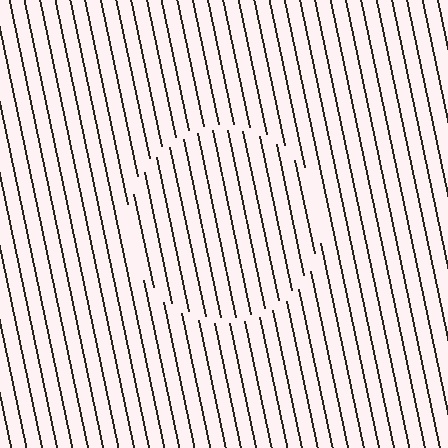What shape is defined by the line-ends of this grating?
An illusory circle. The interior of the shape contains the same grating, shifted by half a period — the contour is defined by the phase discontinuity where line-ends from the inner and outer gratings abut.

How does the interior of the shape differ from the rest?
The interior of the shape contains the same grating, shifted by half a period — the contour is defined by the phase discontinuity where line-ends from the inner and outer gratings abut.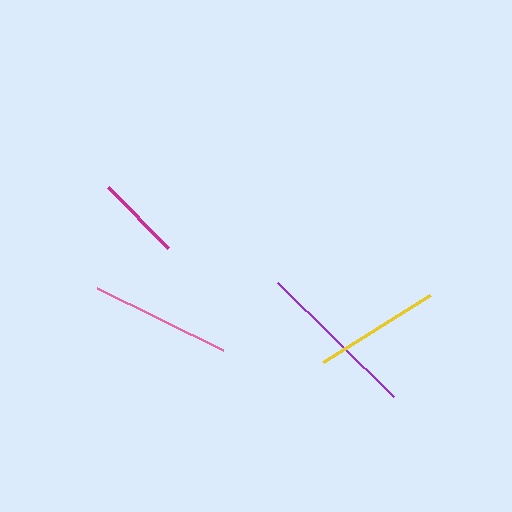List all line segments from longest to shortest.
From longest to shortest: purple, pink, yellow, magenta.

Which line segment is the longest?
The purple line is the longest at approximately 163 pixels.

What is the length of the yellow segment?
The yellow segment is approximately 126 pixels long.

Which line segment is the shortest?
The magenta line is the shortest at approximately 86 pixels.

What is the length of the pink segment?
The pink segment is approximately 141 pixels long.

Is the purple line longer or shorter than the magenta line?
The purple line is longer than the magenta line.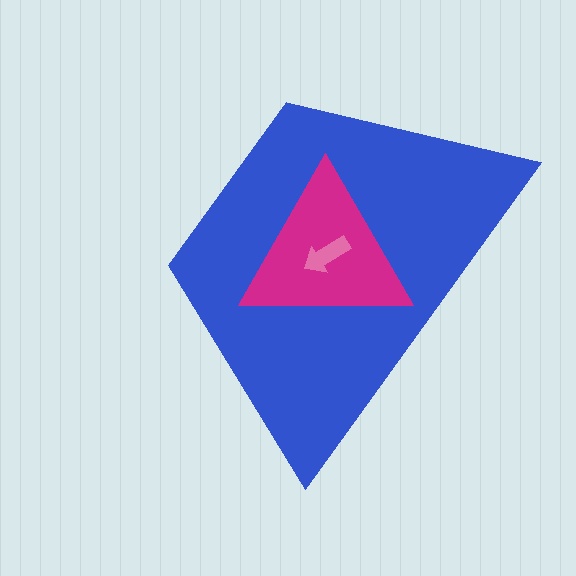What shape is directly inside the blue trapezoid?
The magenta triangle.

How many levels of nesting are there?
3.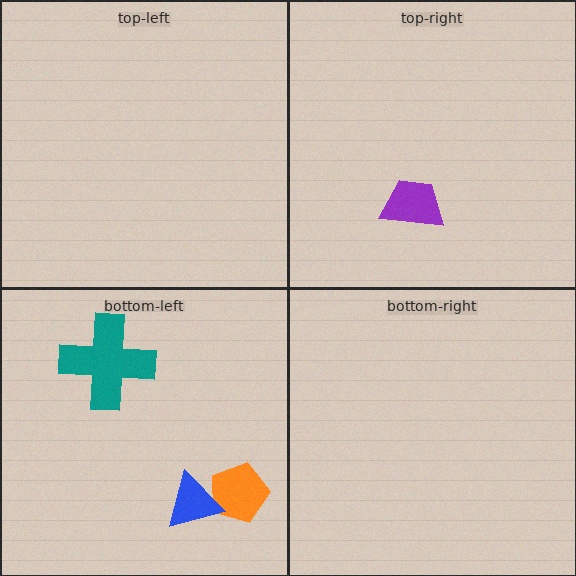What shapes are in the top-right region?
The purple trapezoid.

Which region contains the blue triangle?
The bottom-left region.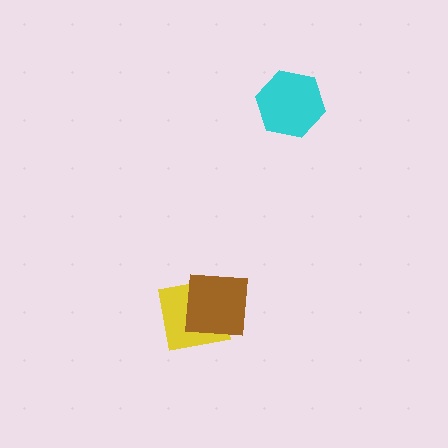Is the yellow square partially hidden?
Yes, it is partially covered by another shape.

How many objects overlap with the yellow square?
1 object overlaps with the yellow square.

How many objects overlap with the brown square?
1 object overlaps with the brown square.